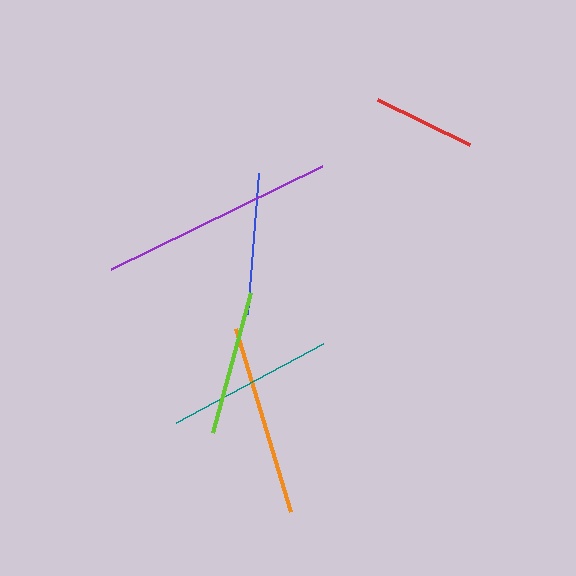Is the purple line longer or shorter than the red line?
The purple line is longer than the red line.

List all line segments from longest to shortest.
From longest to shortest: purple, orange, teal, lime, blue, red.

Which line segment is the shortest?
The red line is the shortest at approximately 102 pixels.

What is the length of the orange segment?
The orange segment is approximately 191 pixels long.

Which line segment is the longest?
The purple line is the longest at approximately 234 pixels.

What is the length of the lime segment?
The lime segment is approximately 145 pixels long.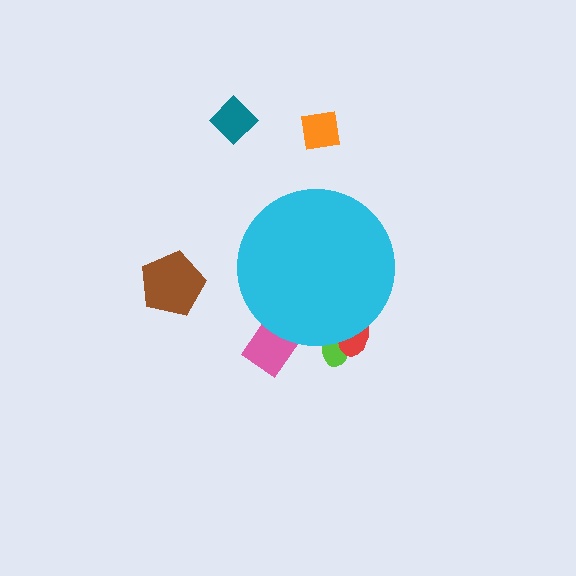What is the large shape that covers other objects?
A cyan circle.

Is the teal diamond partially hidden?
No, the teal diamond is fully visible.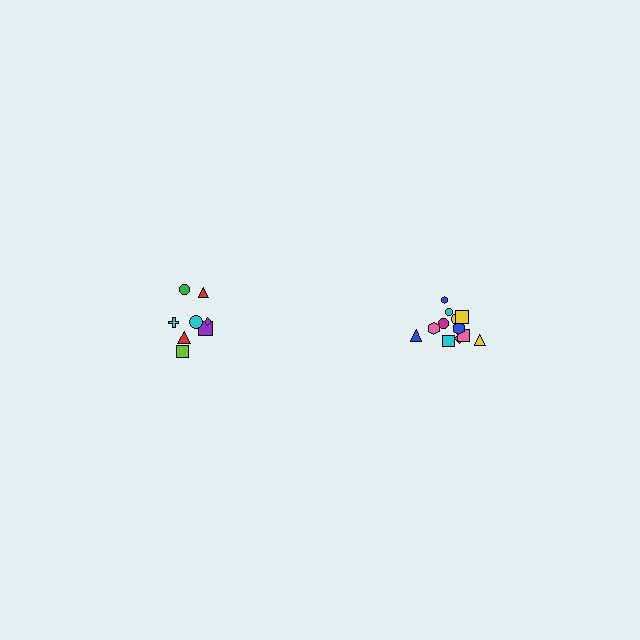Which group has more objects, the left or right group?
The right group.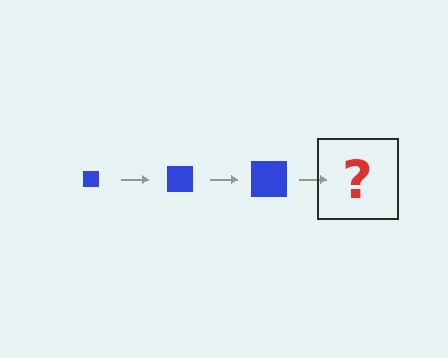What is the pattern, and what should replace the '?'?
The pattern is that the square gets progressively larger each step. The '?' should be a blue square, larger than the previous one.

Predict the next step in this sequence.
The next step is a blue square, larger than the previous one.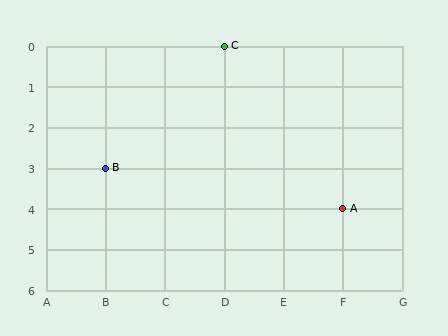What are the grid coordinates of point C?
Point C is at grid coordinates (D, 0).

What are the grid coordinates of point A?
Point A is at grid coordinates (F, 4).